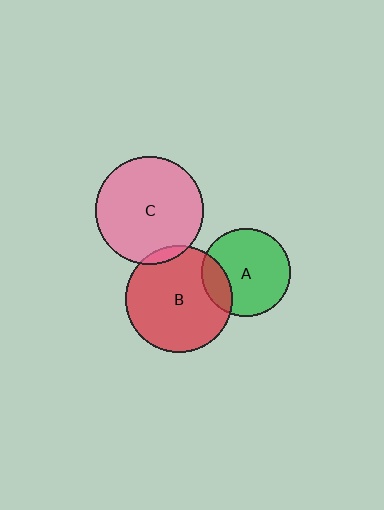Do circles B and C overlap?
Yes.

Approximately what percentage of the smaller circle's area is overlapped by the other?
Approximately 5%.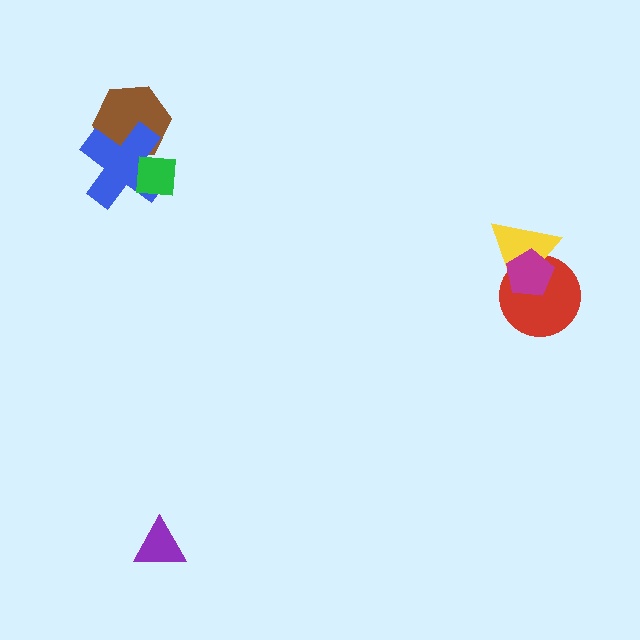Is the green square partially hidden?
No, no other shape covers it.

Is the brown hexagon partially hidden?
Yes, it is partially covered by another shape.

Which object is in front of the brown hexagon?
The blue cross is in front of the brown hexagon.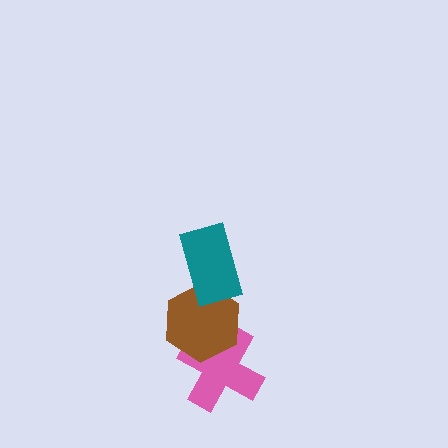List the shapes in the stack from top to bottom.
From top to bottom: the teal rectangle, the brown hexagon, the pink cross.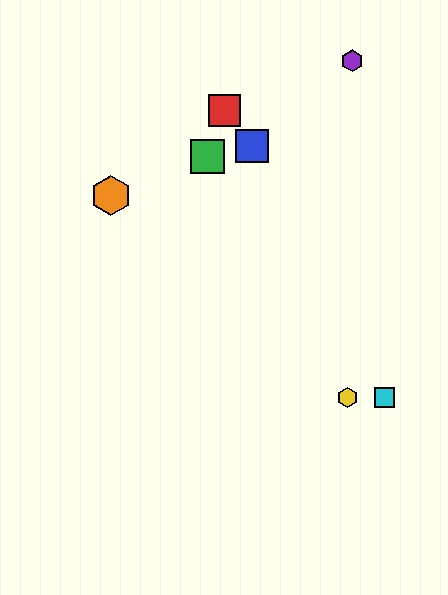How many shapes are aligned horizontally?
2 shapes (the yellow hexagon, the cyan square) are aligned horizontally.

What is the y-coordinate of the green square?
The green square is at y≈156.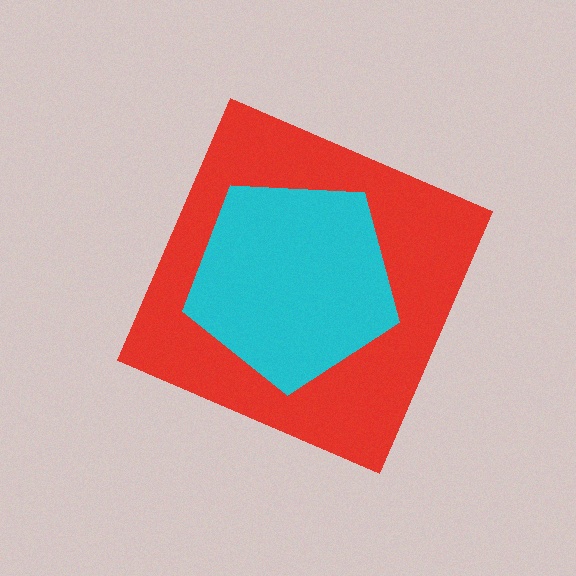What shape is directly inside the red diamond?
The cyan pentagon.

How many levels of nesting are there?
2.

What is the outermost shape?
The red diamond.